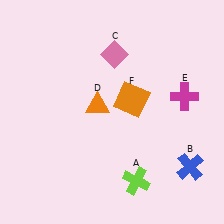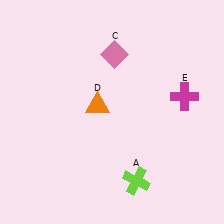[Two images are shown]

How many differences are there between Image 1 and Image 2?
There are 2 differences between the two images.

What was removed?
The orange square (F), the blue cross (B) were removed in Image 2.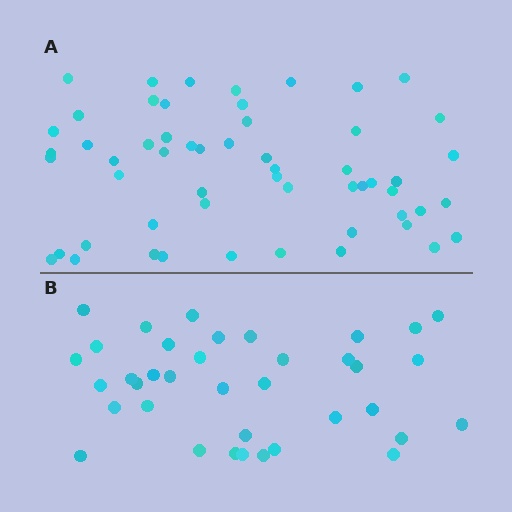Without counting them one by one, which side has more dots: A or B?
Region A (the top region) has more dots.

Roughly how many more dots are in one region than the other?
Region A has approximately 20 more dots than region B.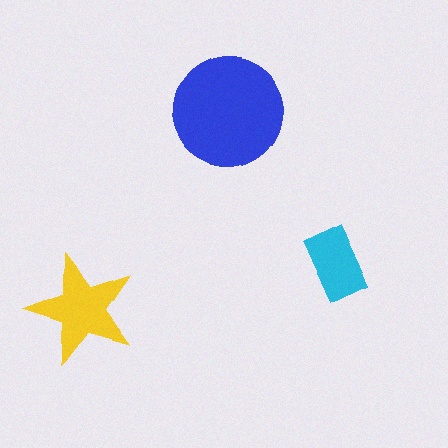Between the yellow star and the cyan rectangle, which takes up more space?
The yellow star.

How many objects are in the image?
There are 3 objects in the image.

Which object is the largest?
The blue circle.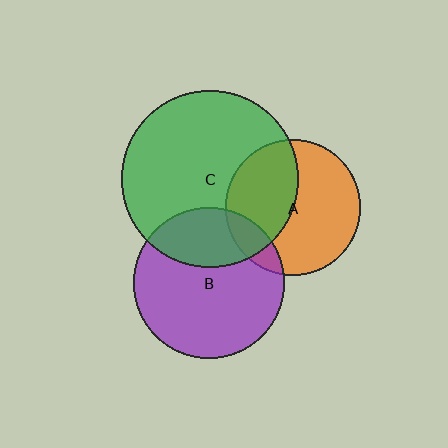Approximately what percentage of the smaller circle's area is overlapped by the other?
Approximately 40%.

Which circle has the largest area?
Circle C (green).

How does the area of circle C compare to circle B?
Approximately 1.4 times.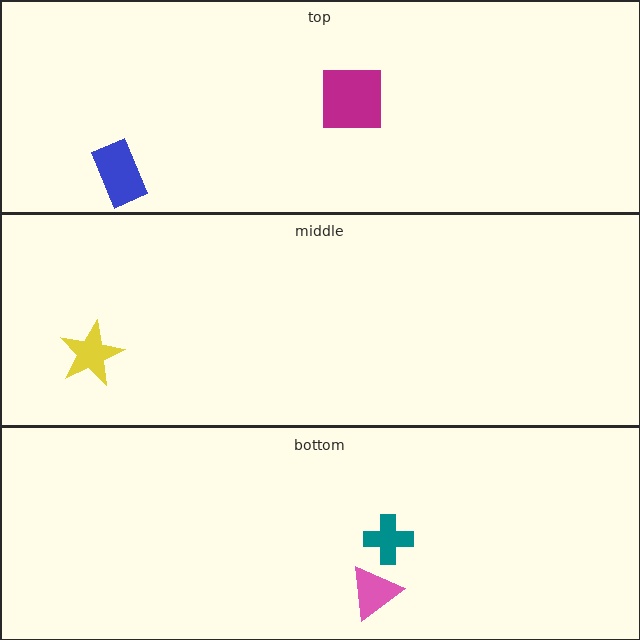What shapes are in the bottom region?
The teal cross, the pink triangle.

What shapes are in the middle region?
The yellow star.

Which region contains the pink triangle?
The bottom region.